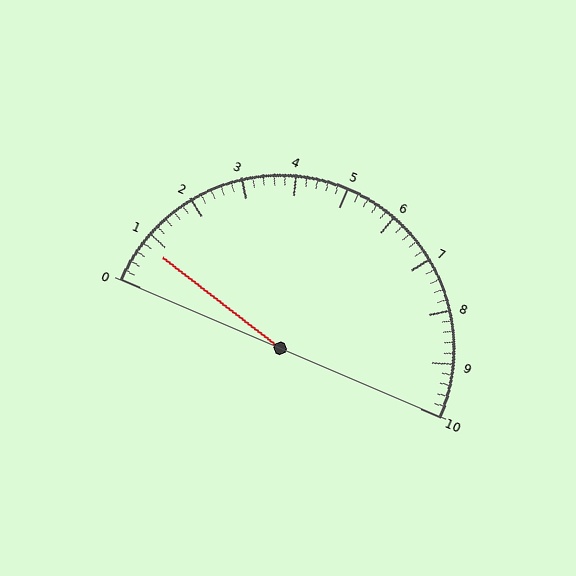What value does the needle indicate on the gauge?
The needle indicates approximately 0.8.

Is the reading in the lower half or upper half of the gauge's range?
The reading is in the lower half of the range (0 to 10).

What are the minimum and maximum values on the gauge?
The gauge ranges from 0 to 10.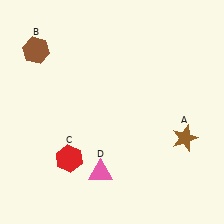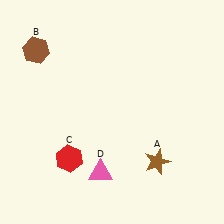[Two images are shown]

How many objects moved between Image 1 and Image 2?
1 object moved between the two images.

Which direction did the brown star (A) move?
The brown star (A) moved left.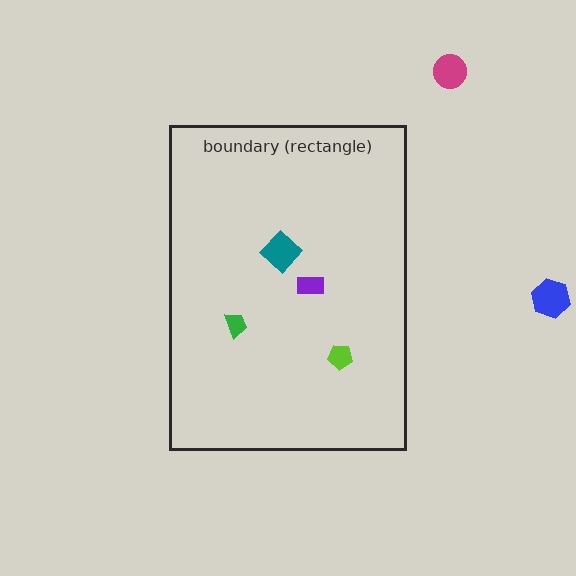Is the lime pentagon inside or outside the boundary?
Inside.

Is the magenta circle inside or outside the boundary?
Outside.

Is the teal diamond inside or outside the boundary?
Inside.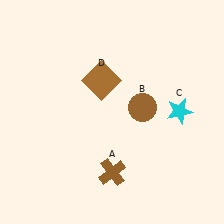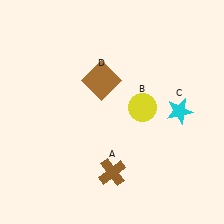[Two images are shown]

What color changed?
The circle (B) changed from brown in Image 1 to yellow in Image 2.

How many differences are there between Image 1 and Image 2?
There is 1 difference between the two images.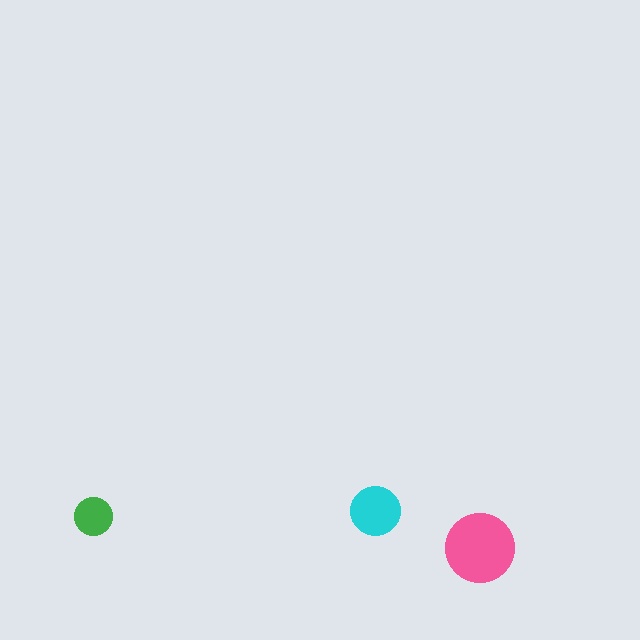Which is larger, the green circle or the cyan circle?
The cyan one.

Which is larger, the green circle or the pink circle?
The pink one.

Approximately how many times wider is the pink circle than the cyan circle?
About 1.5 times wider.